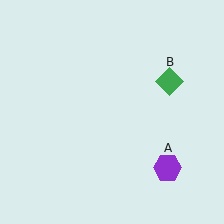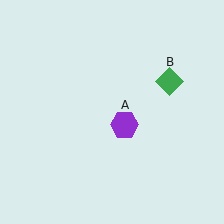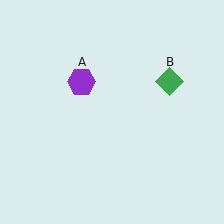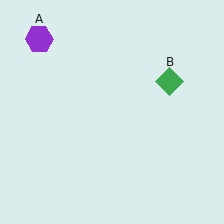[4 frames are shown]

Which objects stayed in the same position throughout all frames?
Green diamond (object B) remained stationary.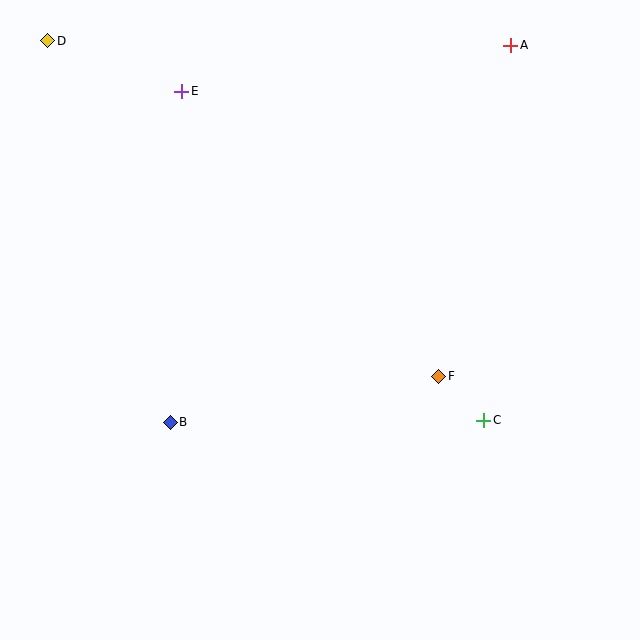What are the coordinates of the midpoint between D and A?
The midpoint between D and A is at (279, 43).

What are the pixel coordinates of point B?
Point B is at (170, 422).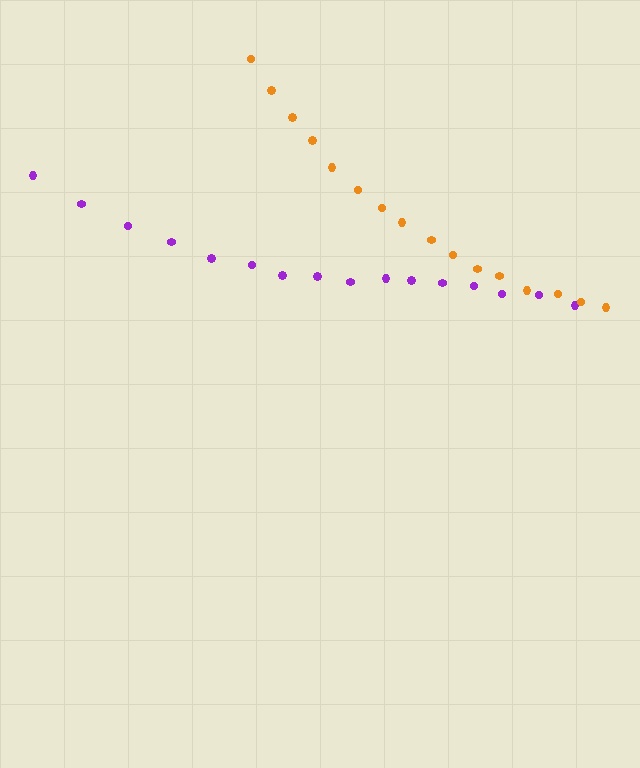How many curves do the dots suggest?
There are 2 distinct paths.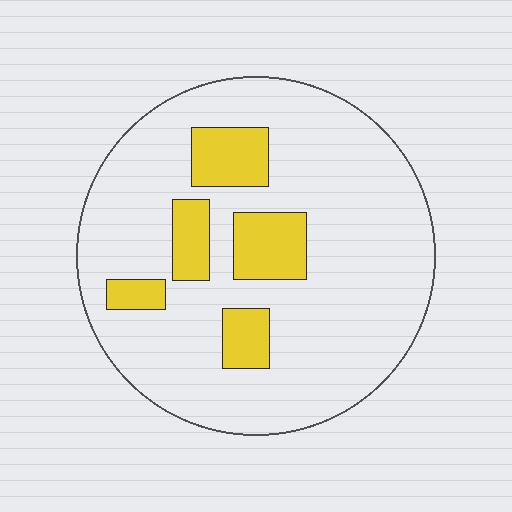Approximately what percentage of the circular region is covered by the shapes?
Approximately 15%.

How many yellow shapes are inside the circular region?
5.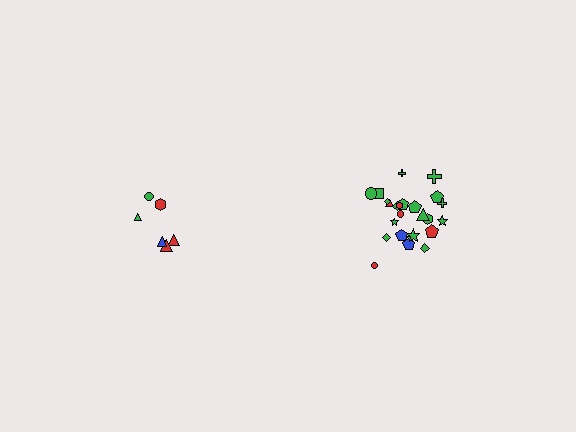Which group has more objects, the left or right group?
The right group.